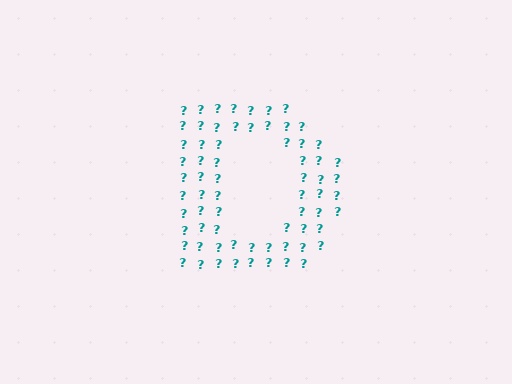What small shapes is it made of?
It is made of small question marks.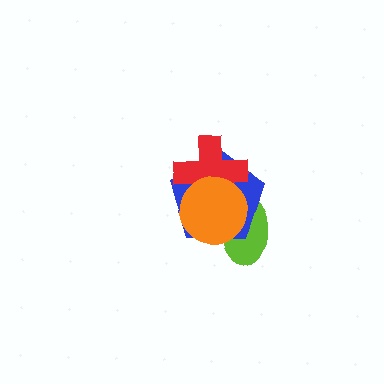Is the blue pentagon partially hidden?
Yes, it is partially covered by another shape.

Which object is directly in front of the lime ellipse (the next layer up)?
The blue pentagon is directly in front of the lime ellipse.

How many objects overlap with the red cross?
2 objects overlap with the red cross.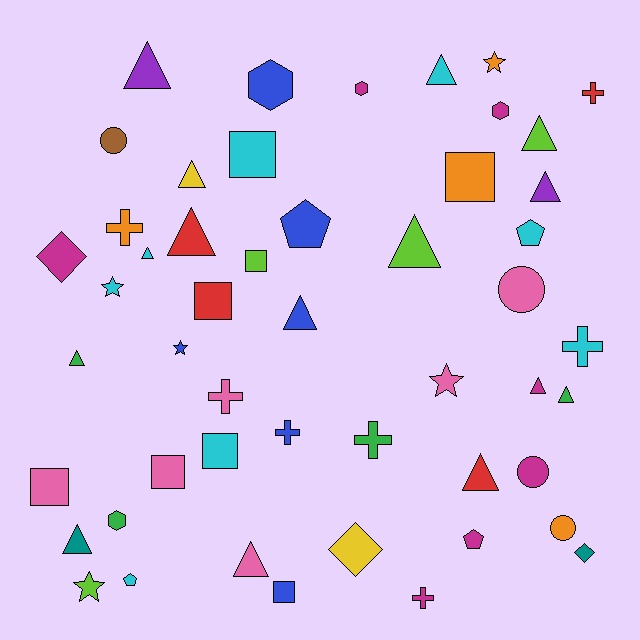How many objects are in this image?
There are 50 objects.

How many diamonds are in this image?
There are 3 diamonds.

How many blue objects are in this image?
There are 6 blue objects.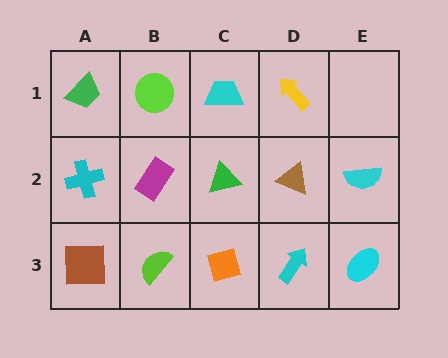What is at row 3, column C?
An orange diamond.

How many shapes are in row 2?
5 shapes.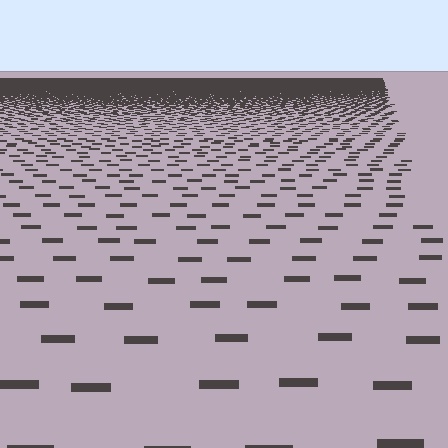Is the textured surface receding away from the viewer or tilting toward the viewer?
The surface is receding away from the viewer. Texture elements get smaller and denser toward the top.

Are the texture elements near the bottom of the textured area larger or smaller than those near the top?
Larger. Near the bottom, elements are closer to the viewer and appear at a bigger on-screen size.